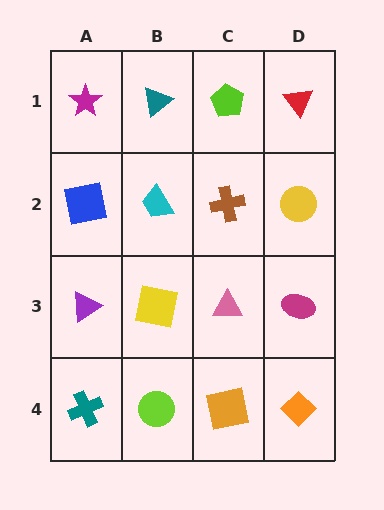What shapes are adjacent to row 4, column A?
A purple triangle (row 3, column A), a lime circle (row 4, column B).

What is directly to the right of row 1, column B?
A lime pentagon.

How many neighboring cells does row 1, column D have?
2.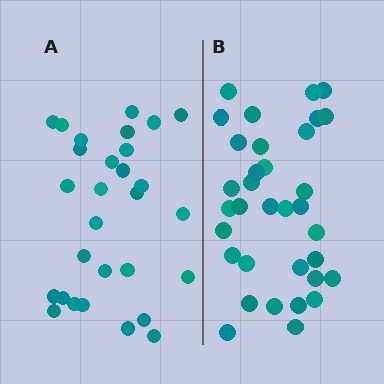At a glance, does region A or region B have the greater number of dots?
Region B (the right region) has more dots.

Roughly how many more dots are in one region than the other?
Region B has about 5 more dots than region A.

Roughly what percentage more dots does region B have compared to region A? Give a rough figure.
About 15% more.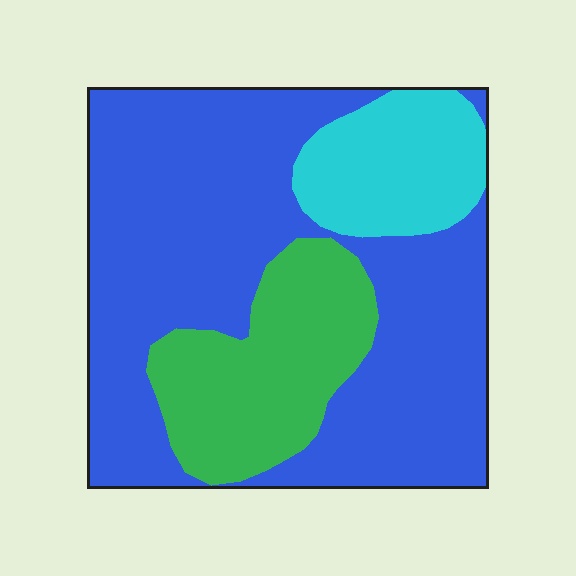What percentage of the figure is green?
Green covers around 20% of the figure.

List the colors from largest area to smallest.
From largest to smallest: blue, green, cyan.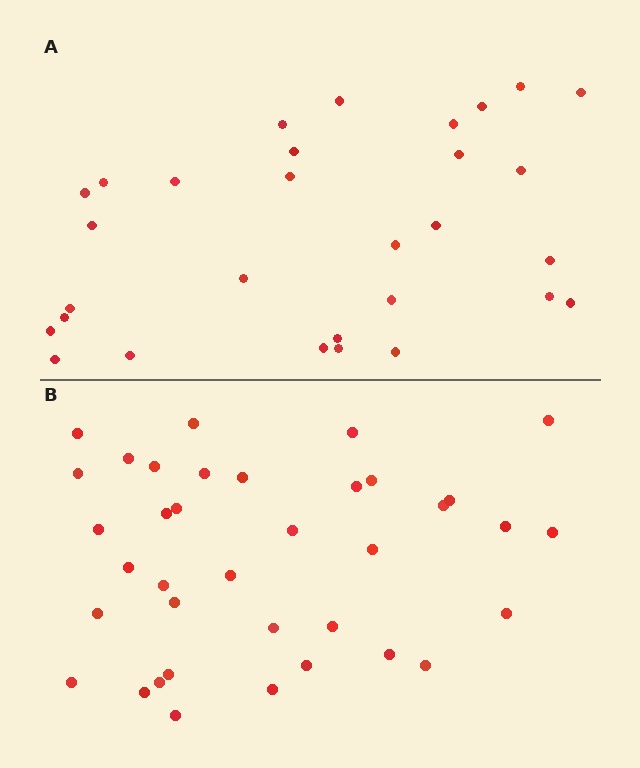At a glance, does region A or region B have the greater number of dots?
Region B (the bottom region) has more dots.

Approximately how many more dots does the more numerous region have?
Region B has roughly 8 or so more dots than region A.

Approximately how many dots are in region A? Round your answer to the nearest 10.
About 30 dots.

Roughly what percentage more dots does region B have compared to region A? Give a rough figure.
About 25% more.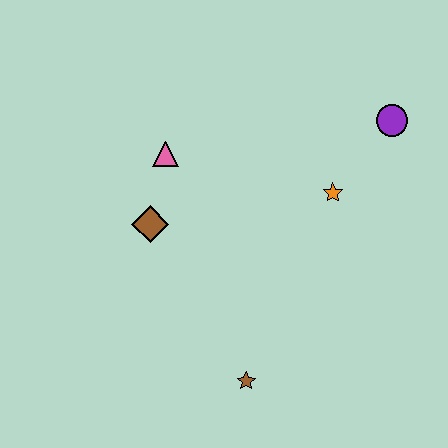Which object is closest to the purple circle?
The orange star is closest to the purple circle.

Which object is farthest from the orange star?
The brown star is farthest from the orange star.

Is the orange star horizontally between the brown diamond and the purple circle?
Yes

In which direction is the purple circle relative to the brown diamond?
The purple circle is to the right of the brown diamond.